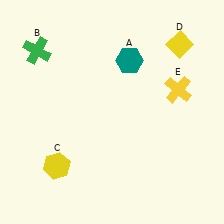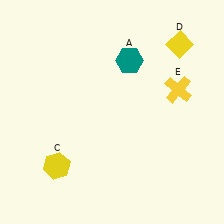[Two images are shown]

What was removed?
The green cross (B) was removed in Image 2.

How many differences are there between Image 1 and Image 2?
There is 1 difference between the two images.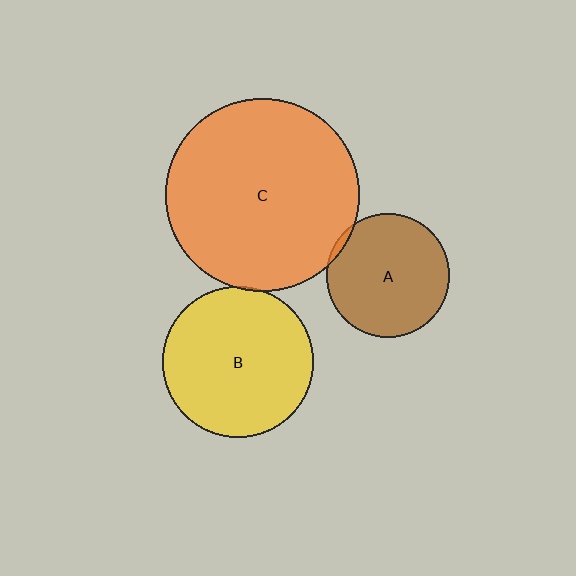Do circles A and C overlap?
Yes.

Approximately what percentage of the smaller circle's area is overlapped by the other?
Approximately 5%.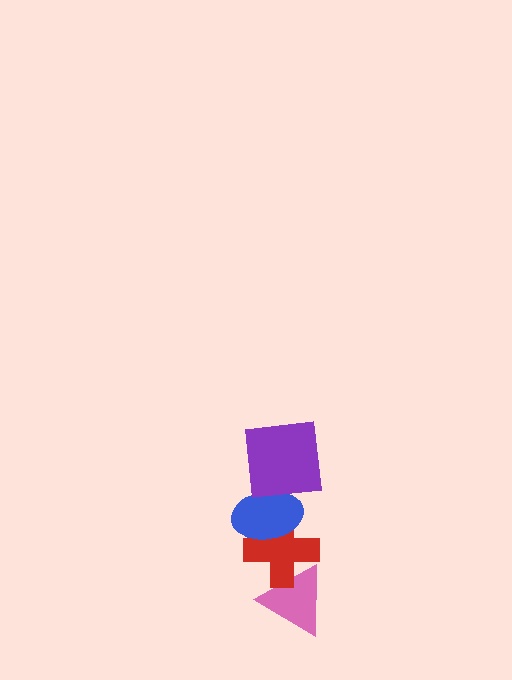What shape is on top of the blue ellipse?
The purple square is on top of the blue ellipse.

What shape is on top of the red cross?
The blue ellipse is on top of the red cross.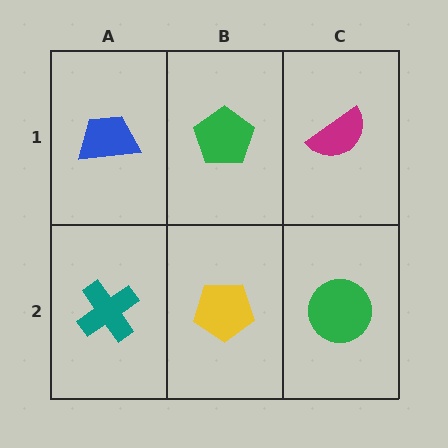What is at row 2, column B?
A yellow pentagon.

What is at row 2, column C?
A green circle.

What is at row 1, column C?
A magenta semicircle.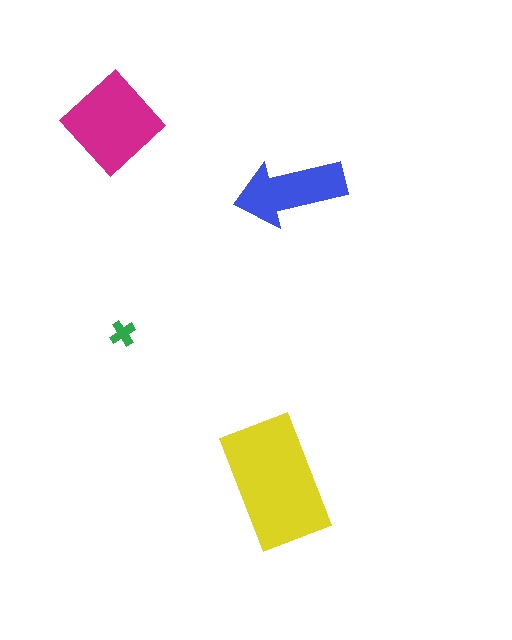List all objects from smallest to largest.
The green cross, the blue arrow, the magenta diamond, the yellow rectangle.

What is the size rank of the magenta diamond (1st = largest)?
2nd.